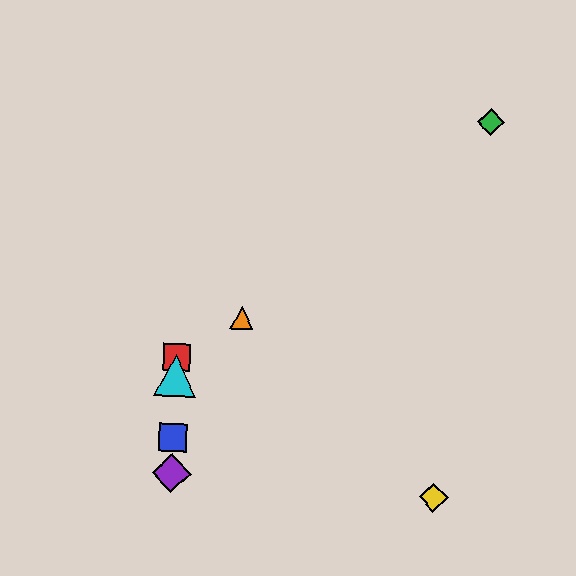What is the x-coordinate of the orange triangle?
The orange triangle is at x≈242.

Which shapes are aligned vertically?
The red square, the blue square, the purple diamond, the cyan triangle are aligned vertically.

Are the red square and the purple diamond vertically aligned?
Yes, both are at x≈177.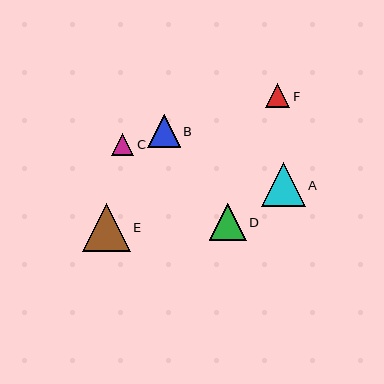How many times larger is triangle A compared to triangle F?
Triangle A is approximately 1.9 times the size of triangle F.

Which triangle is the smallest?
Triangle C is the smallest with a size of approximately 22 pixels.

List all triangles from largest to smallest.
From largest to smallest: E, A, D, B, F, C.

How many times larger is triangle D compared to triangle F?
Triangle D is approximately 1.5 times the size of triangle F.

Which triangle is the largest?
Triangle E is the largest with a size of approximately 48 pixels.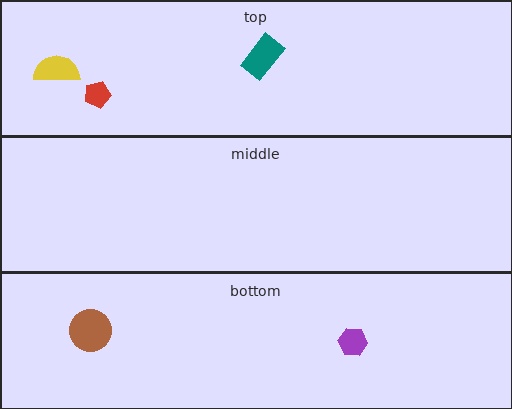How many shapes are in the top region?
3.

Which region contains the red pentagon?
The top region.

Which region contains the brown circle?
The bottom region.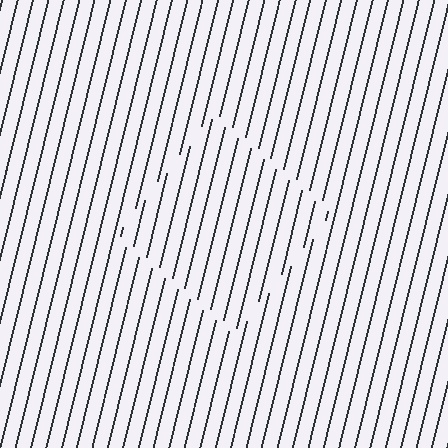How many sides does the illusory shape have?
4 sides — the line-ends trace a square.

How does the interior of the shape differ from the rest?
The interior of the shape contains the same grating, shifted by half a period — the contour is defined by the phase discontinuity where line-ends from the inner and outer gratings abut.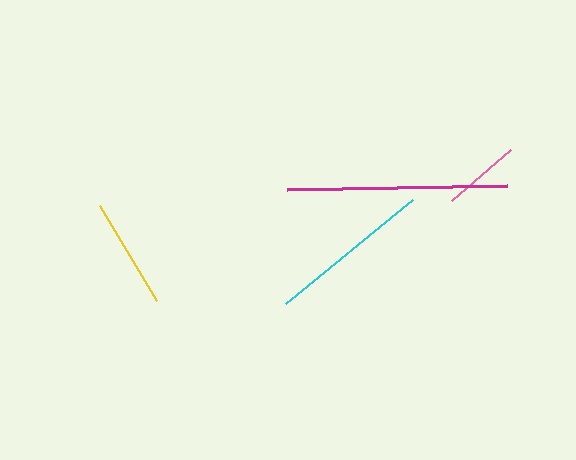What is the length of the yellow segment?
The yellow segment is approximately 111 pixels long.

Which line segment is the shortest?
The pink line is the shortest at approximately 78 pixels.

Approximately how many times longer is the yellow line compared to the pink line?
The yellow line is approximately 1.4 times the length of the pink line.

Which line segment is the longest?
The magenta line is the longest at approximately 221 pixels.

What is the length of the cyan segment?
The cyan segment is approximately 163 pixels long.